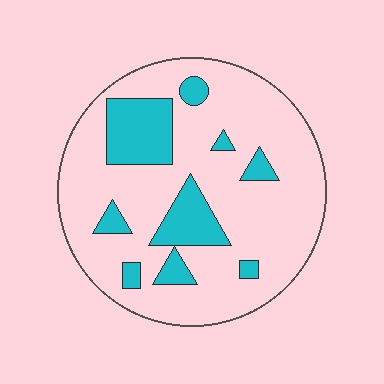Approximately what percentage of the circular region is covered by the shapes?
Approximately 20%.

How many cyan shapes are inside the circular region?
9.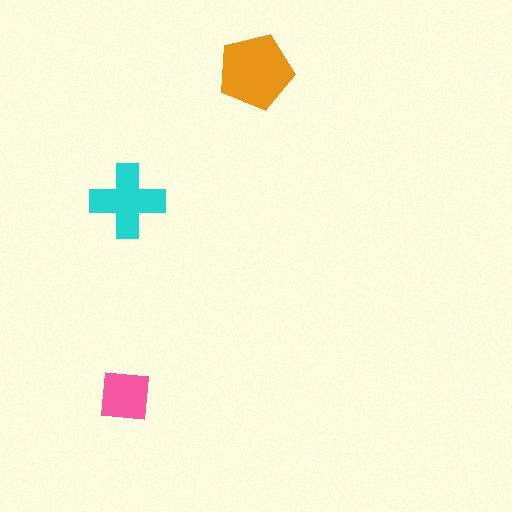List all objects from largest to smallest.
The orange pentagon, the cyan cross, the pink square.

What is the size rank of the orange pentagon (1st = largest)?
1st.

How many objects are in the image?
There are 3 objects in the image.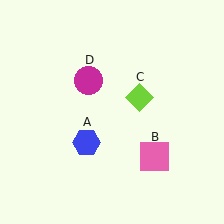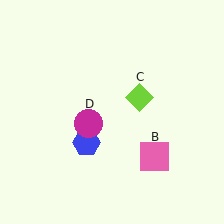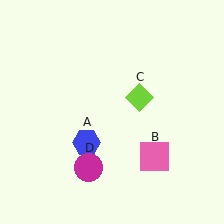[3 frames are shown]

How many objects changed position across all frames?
1 object changed position: magenta circle (object D).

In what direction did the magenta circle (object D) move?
The magenta circle (object D) moved down.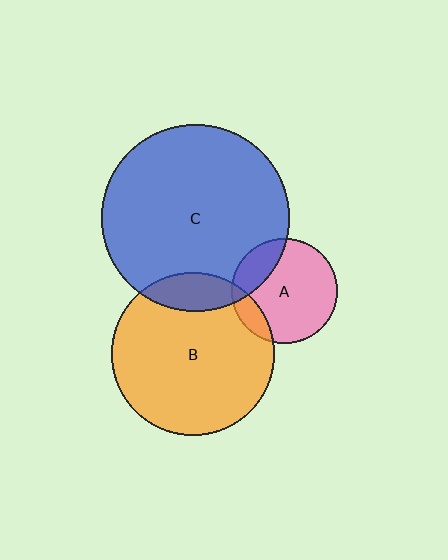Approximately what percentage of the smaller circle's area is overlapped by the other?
Approximately 15%.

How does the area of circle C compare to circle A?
Approximately 3.2 times.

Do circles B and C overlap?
Yes.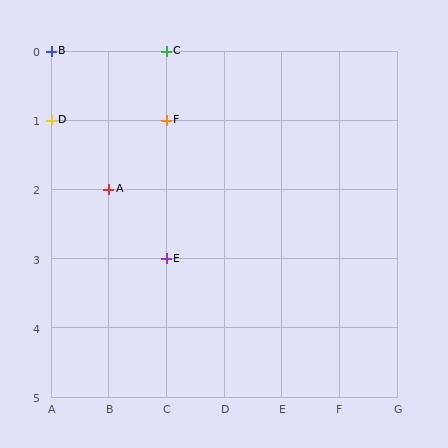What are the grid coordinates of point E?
Point E is at grid coordinates (C, 3).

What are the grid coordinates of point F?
Point F is at grid coordinates (C, 1).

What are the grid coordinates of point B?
Point B is at grid coordinates (A, 0).